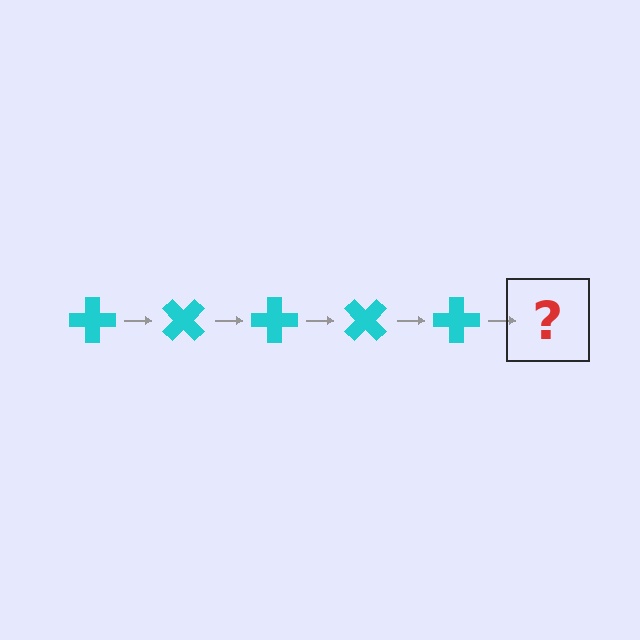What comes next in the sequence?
The next element should be a cyan cross rotated 225 degrees.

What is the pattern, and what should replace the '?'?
The pattern is that the cross rotates 45 degrees each step. The '?' should be a cyan cross rotated 225 degrees.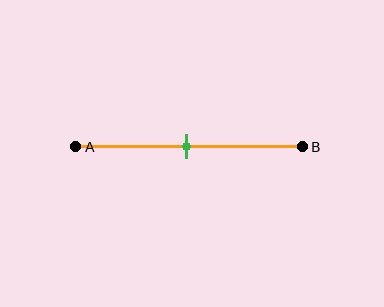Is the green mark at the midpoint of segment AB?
Yes, the mark is approximately at the midpoint.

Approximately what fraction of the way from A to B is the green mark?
The green mark is approximately 50% of the way from A to B.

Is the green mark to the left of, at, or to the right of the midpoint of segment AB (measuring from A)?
The green mark is approximately at the midpoint of segment AB.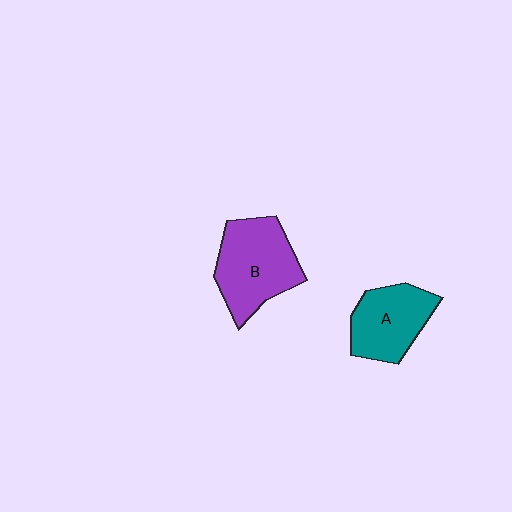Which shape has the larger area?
Shape B (purple).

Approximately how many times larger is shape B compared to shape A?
Approximately 1.2 times.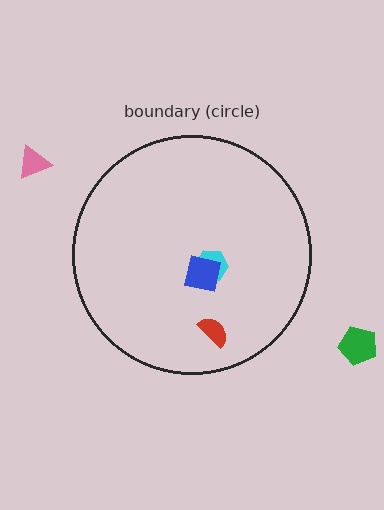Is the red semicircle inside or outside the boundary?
Inside.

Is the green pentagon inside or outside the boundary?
Outside.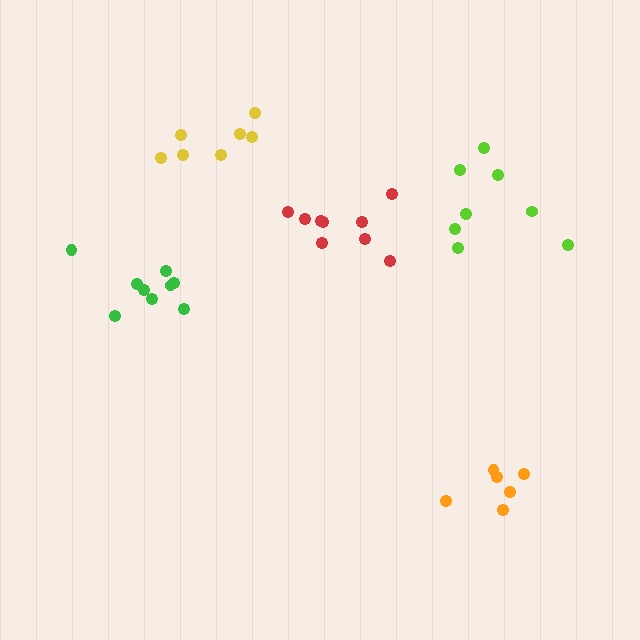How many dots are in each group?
Group 1: 9 dots, Group 2: 8 dots, Group 3: 7 dots, Group 4: 9 dots, Group 5: 6 dots (39 total).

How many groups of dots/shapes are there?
There are 5 groups.